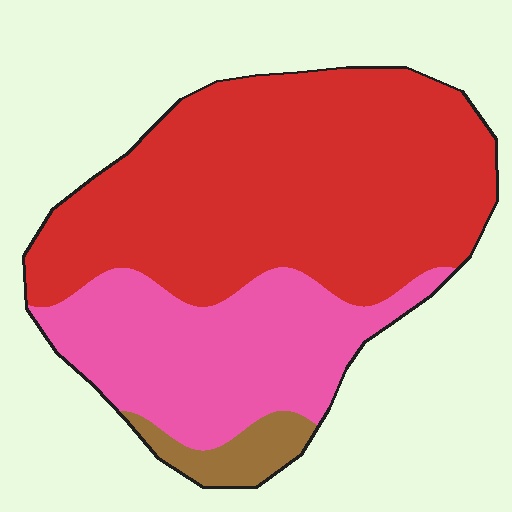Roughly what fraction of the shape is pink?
Pink takes up about one third (1/3) of the shape.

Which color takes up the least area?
Brown, at roughly 5%.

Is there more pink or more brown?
Pink.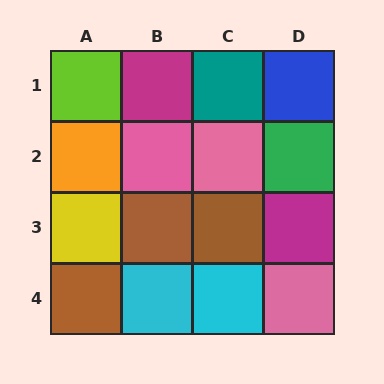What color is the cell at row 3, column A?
Yellow.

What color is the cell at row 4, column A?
Brown.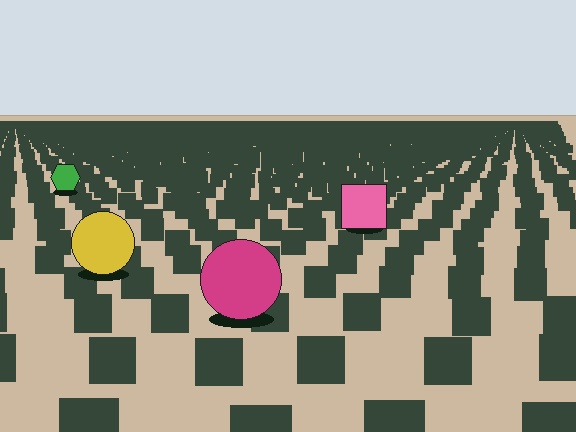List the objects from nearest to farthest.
From nearest to farthest: the magenta circle, the yellow circle, the pink square, the green hexagon.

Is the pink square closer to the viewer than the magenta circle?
No. The magenta circle is closer — you can tell from the texture gradient: the ground texture is coarser near it.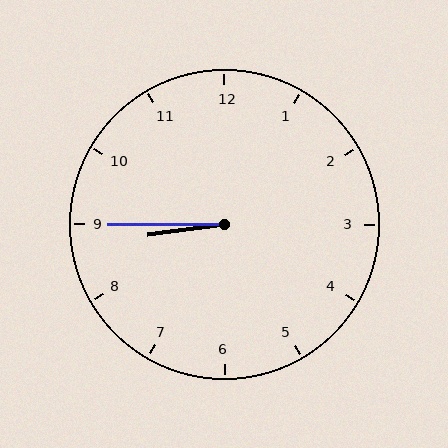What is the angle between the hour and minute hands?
Approximately 8 degrees.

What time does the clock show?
8:45.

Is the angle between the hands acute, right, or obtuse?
It is acute.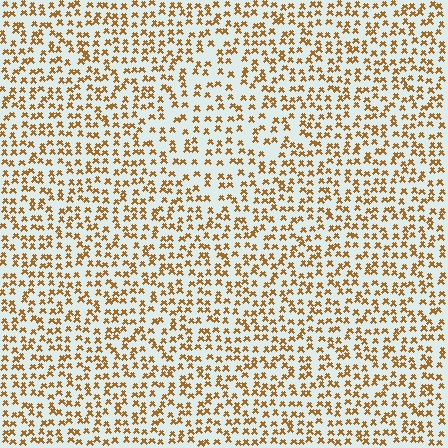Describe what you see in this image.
The image contains small brown elements arranged at two different densities. A diamond-shaped region is visible where the elements are less densely packed than the surrounding area.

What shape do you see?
I see a diamond.